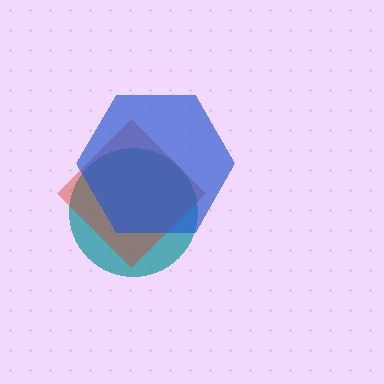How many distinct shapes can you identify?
There are 3 distinct shapes: a teal circle, a red diamond, a blue hexagon.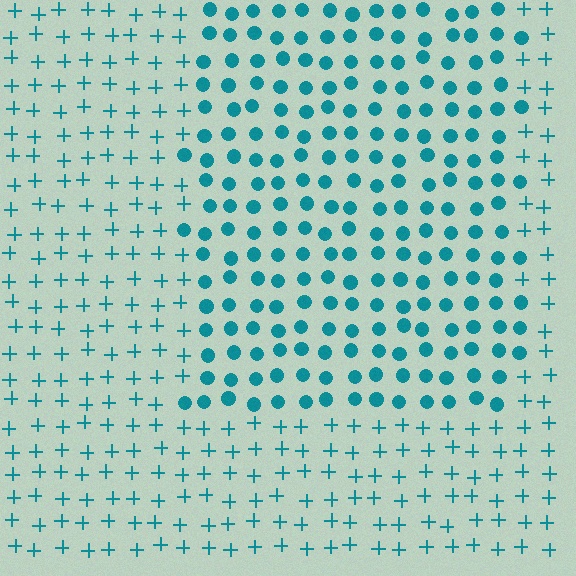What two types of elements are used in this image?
The image uses circles inside the rectangle region and plus signs outside it.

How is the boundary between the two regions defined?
The boundary is defined by a change in element shape: circles inside vs. plus signs outside. All elements share the same color and spacing.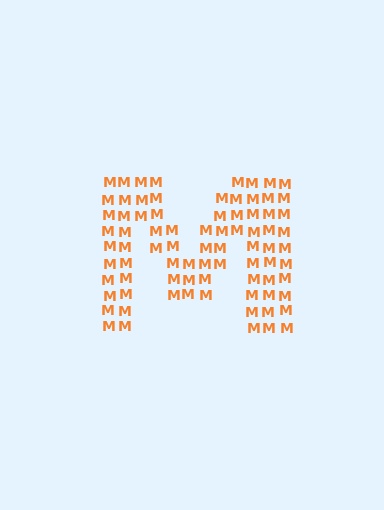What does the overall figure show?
The overall figure shows the letter M.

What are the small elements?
The small elements are letter M's.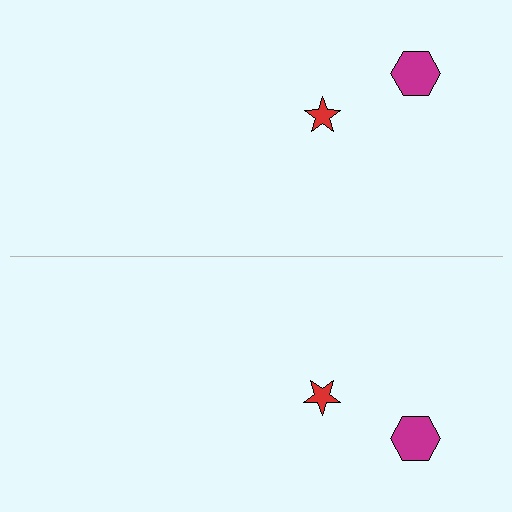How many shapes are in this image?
There are 4 shapes in this image.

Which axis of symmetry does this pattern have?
The pattern has a horizontal axis of symmetry running through the center of the image.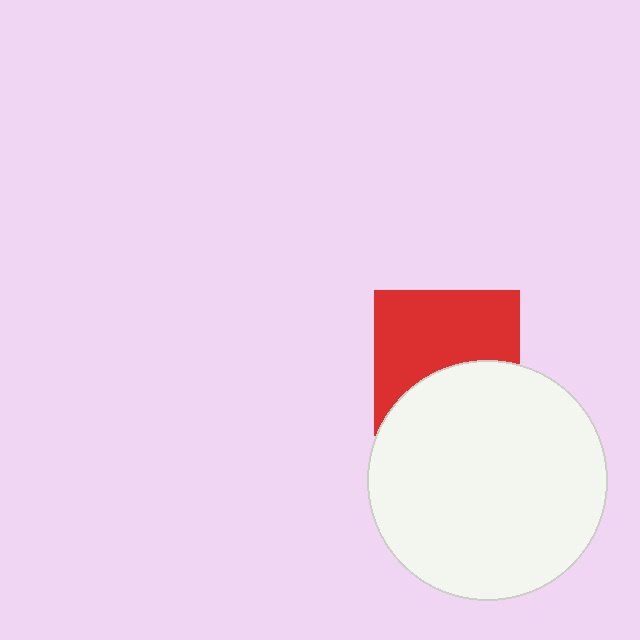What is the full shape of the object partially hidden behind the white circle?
The partially hidden object is a red square.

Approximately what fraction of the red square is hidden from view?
Roughly 40% of the red square is hidden behind the white circle.